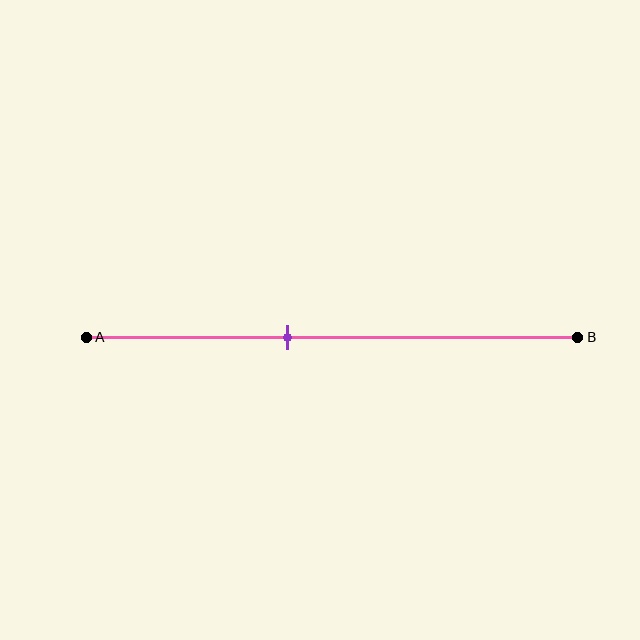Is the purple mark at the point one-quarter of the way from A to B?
No, the mark is at about 40% from A, not at the 25% one-quarter point.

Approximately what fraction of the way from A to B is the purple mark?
The purple mark is approximately 40% of the way from A to B.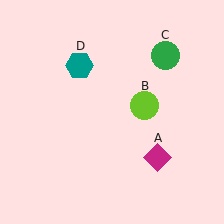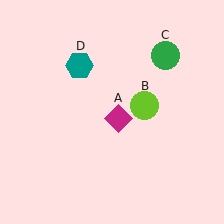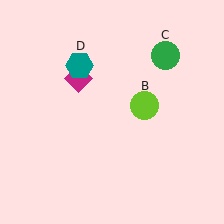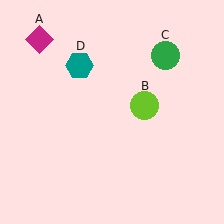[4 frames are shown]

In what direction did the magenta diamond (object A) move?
The magenta diamond (object A) moved up and to the left.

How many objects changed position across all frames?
1 object changed position: magenta diamond (object A).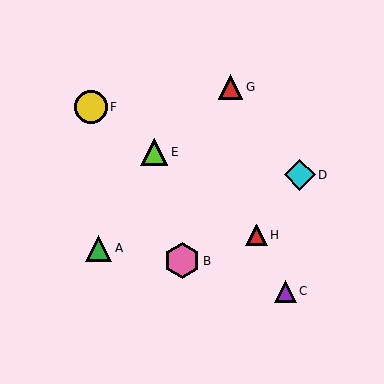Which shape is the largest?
The pink hexagon (labeled B) is the largest.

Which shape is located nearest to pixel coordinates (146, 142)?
The lime triangle (labeled E) at (154, 152) is nearest to that location.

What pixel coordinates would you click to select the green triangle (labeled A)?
Click at (98, 248) to select the green triangle A.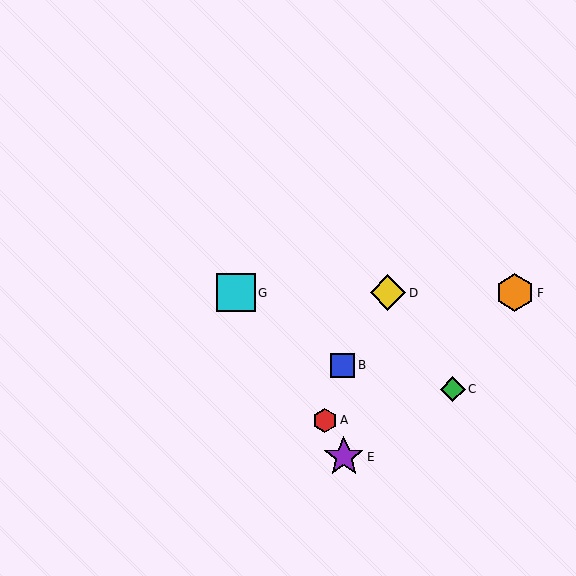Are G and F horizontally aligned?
Yes, both are at y≈293.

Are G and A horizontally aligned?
No, G is at y≈293 and A is at y≈420.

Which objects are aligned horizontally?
Objects D, F, G are aligned horizontally.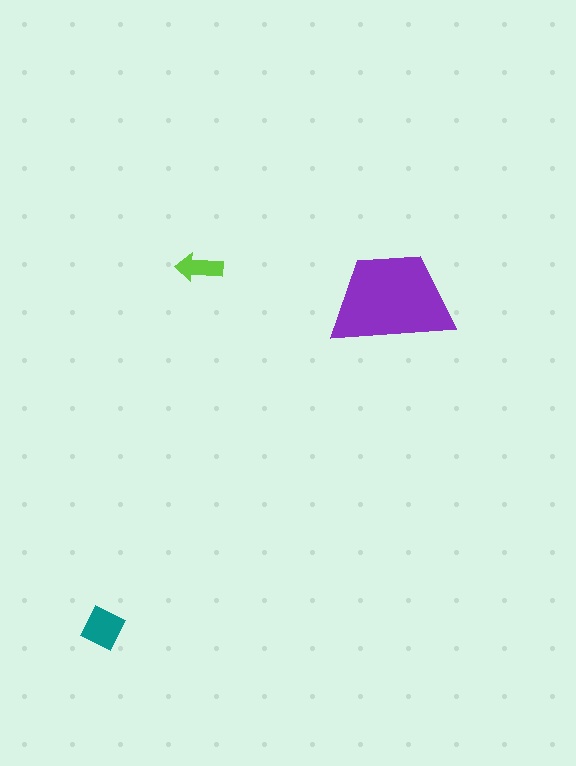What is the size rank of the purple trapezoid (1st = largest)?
1st.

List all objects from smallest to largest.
The lime arrow, the teal diamond, the purple trapezoid.